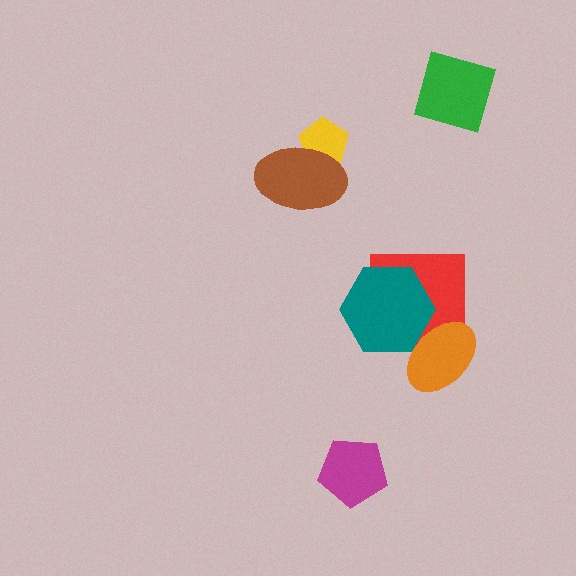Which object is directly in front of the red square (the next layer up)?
The teal hexagon is directly in front of the red square.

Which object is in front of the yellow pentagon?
The brown ellipse is in front of the yellow pentagon.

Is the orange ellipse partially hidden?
No, no other shape covers it.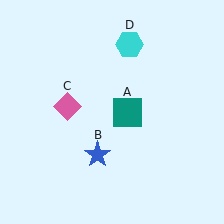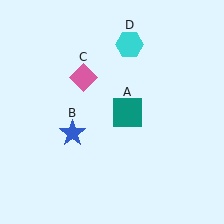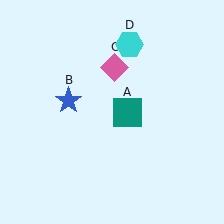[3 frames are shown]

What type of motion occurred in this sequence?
The blue star (object B), pink diamond (object C) rotated clockwise around the center of the scene.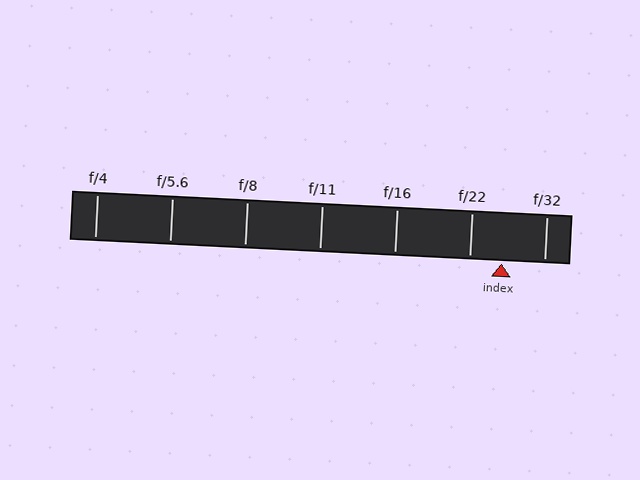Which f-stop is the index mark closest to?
The index mark is closest to f/22.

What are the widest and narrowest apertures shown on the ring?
The widest aperture shown is f/4 and the narrowest is f/32.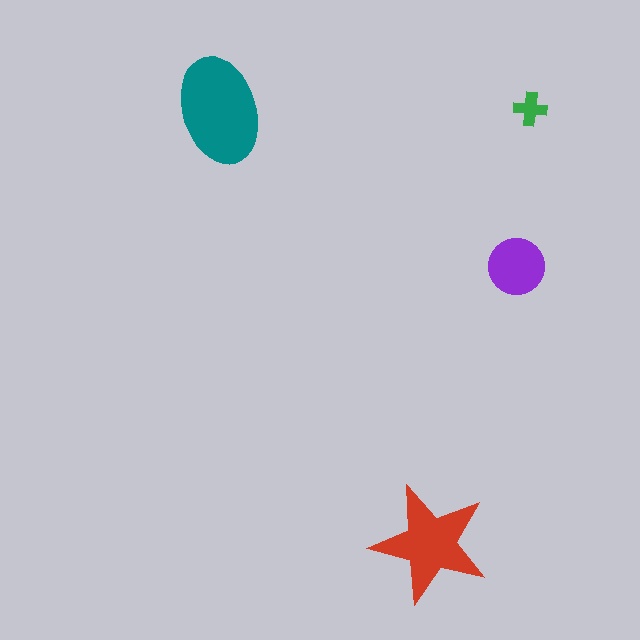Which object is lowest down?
The red star is bottommost.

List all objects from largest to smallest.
The teal ellipse, the red star, the purple circle, the green cross.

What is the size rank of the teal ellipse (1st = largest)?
1st.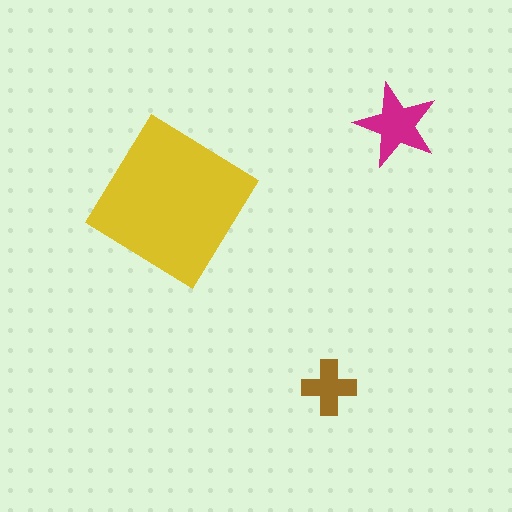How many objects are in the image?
There are 3 objects in the image.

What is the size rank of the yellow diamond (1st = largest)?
1st.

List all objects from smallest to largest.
The brown cross, the magenta star, the yellow diamond.